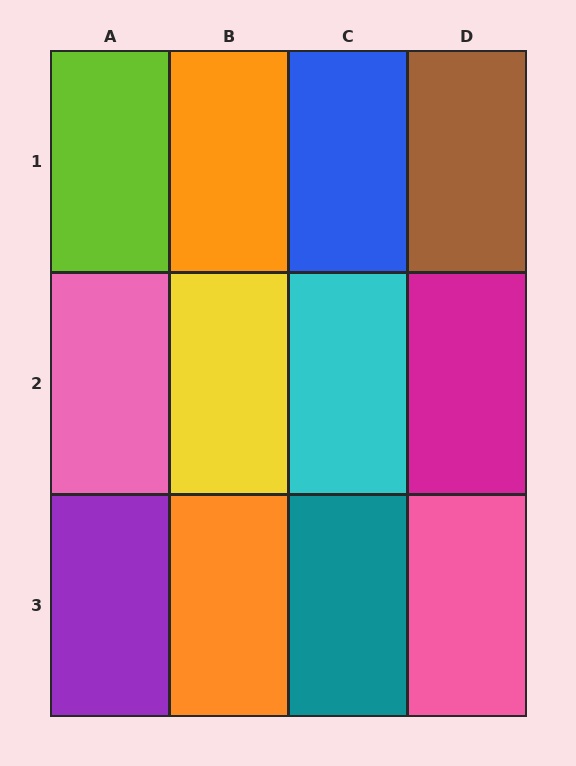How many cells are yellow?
1 cell is yellow.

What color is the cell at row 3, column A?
Purple.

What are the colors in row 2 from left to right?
Pink, yellow, cyan, magenta.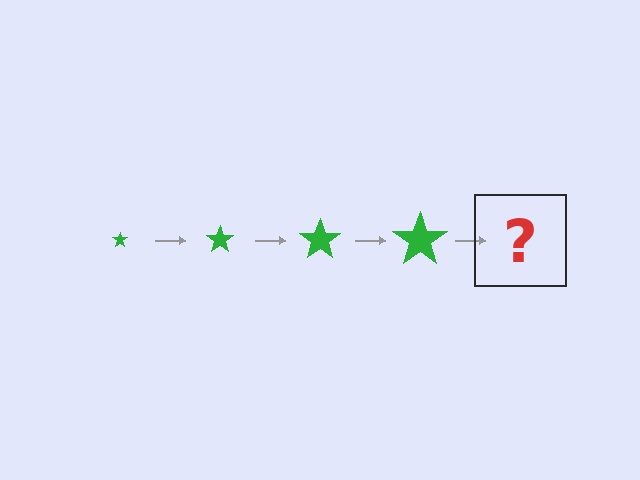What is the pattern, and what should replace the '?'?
The pattern is that the star gets progressively larger each step. The '?' should be a green star, larger than the previous one.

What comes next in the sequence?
The next element should be a green star, larger than the previous one.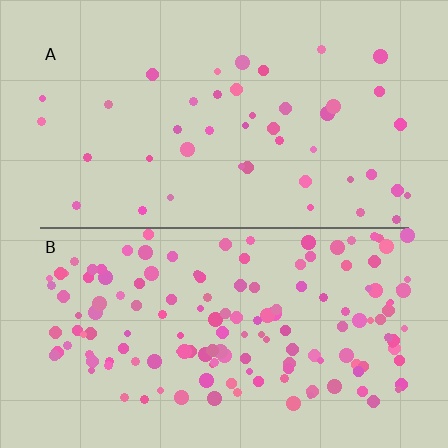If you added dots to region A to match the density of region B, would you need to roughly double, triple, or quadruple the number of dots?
Approximately triple.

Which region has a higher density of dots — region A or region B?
B (the bottom).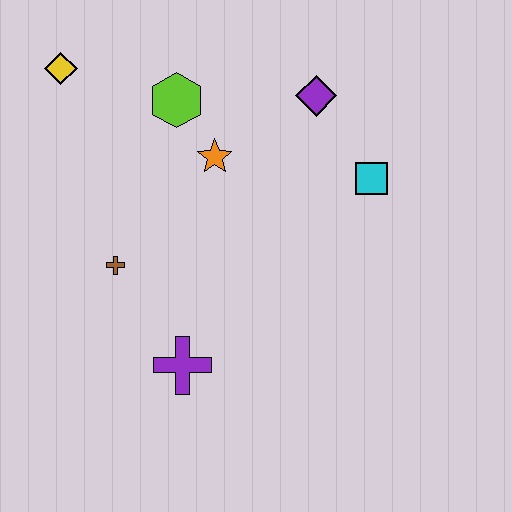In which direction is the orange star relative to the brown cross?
The orange star is above the brown cross.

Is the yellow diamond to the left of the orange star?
Yes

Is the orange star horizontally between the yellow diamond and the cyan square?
Yes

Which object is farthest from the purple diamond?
The purple cross is farthest from the purple diamond.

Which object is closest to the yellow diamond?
The lime hexagon is closest to the yellow diamond.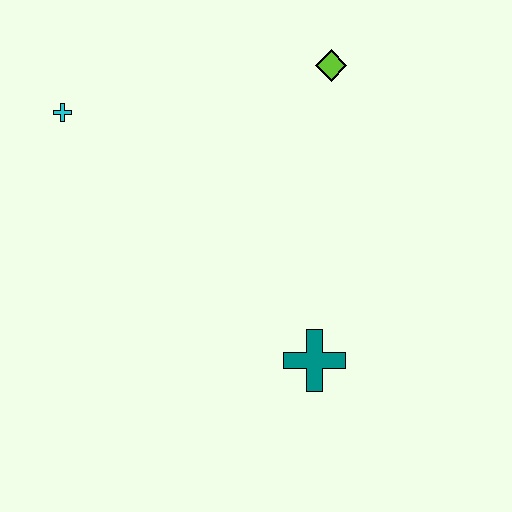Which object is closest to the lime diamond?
The cyan cross is closest to the lime diamond.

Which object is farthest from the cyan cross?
The teal cross is farthest from the cyan cross.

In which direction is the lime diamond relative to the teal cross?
The lime diamond is above the teal cross.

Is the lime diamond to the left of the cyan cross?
No